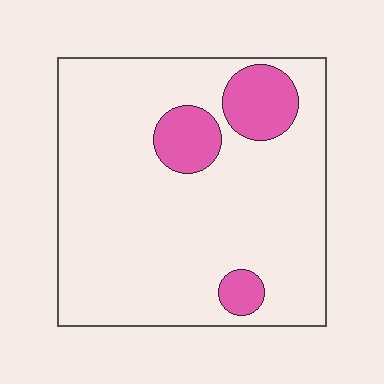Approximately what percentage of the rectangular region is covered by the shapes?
Approximately 15%.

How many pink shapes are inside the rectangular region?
3.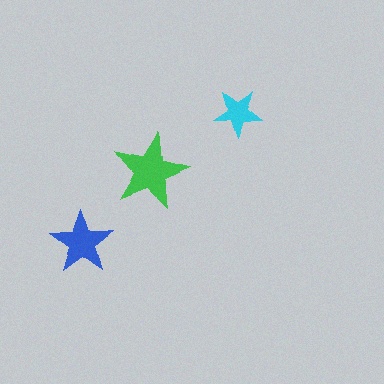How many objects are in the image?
There are 3 objects in the image.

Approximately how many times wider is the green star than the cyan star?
About 1.5 times wider.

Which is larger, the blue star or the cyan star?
The blue one.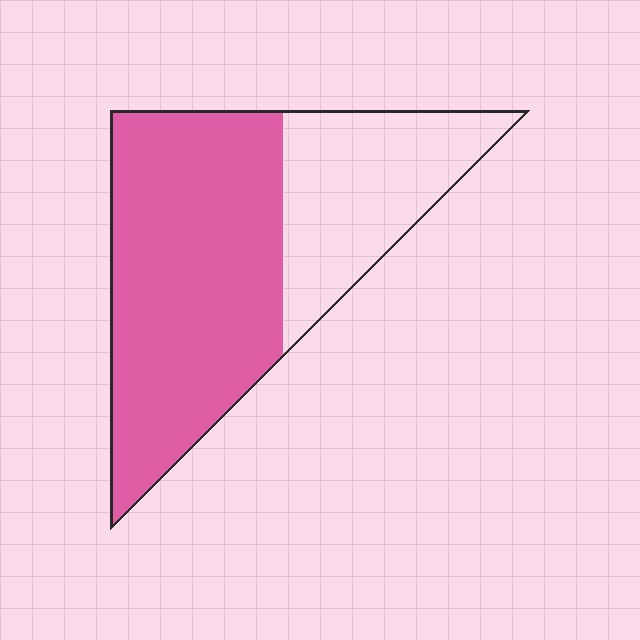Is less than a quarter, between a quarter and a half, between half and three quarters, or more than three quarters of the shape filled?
Between half and three quarters.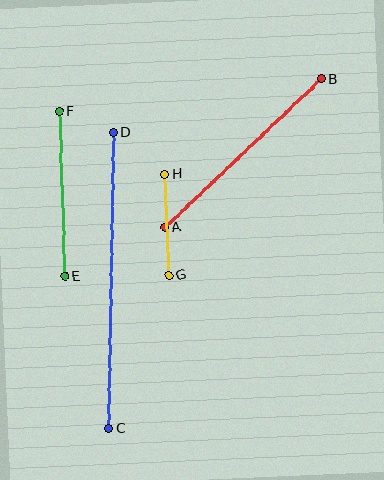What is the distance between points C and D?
The distance is approximately 296 pixels.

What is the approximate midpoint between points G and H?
The midpoint is at approximately (167, 225) pixels.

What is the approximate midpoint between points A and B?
The midpoint is at approximately (243, 153) pixels.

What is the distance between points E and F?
The distance is approximately 165 pixels.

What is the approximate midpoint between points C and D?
The midpoint is at approximately (111, 280) pixels.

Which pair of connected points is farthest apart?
Points C and D are farthest apart.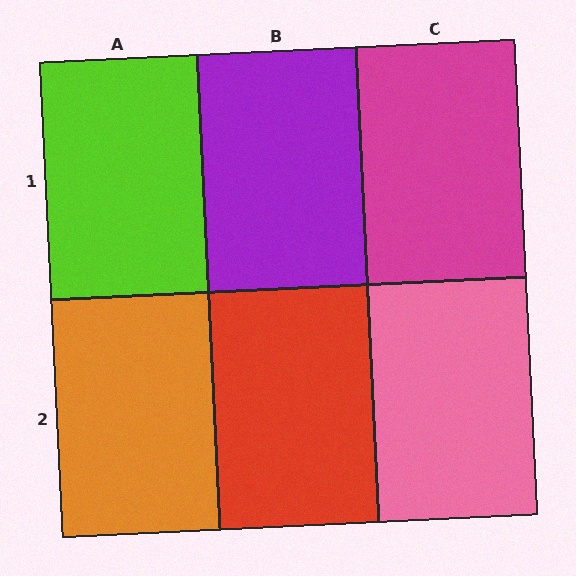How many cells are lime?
1 cell is lime.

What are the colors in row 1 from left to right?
Lime, purple, magenta.